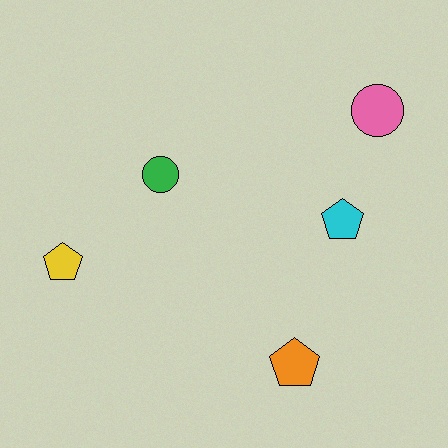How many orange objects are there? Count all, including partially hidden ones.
There is 1 orange object.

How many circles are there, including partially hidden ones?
There are 2 circles.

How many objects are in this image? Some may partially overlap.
There are 5 objects.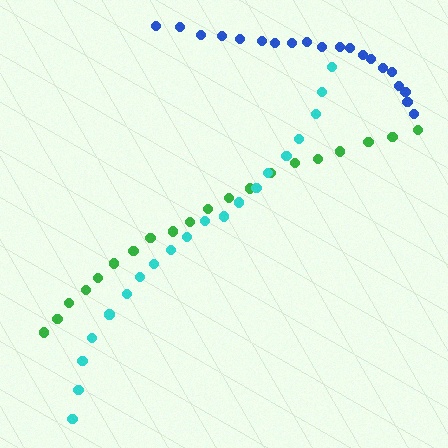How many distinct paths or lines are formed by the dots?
There are 3 distinct paths.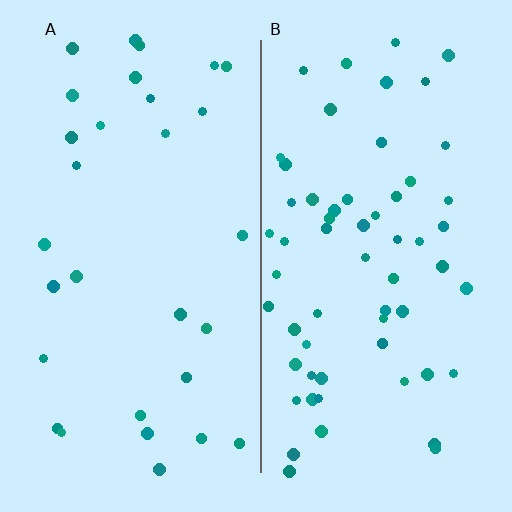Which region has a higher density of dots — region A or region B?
B (the right).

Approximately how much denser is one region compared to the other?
Approximately 2.0× — region B over region A.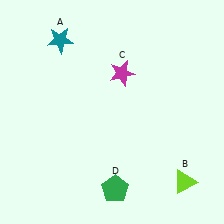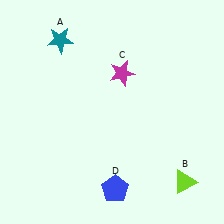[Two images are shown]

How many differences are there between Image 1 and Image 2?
There is 1 difference between the two images.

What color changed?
The pentagon (D) changed from green in Image 1 to blue in Image 2.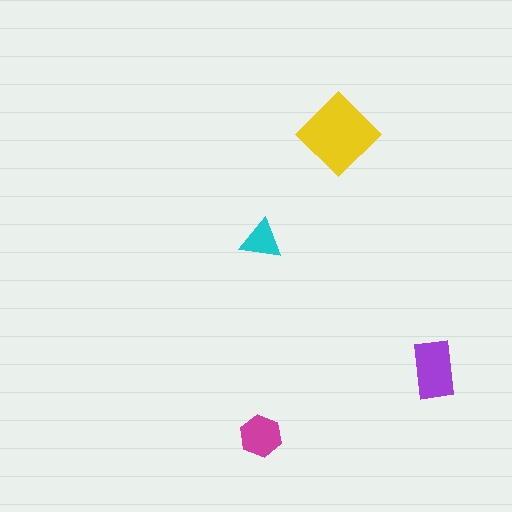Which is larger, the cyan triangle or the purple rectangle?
The purple rectangle.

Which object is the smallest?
The cyan triangle.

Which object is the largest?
The yellow diamond.